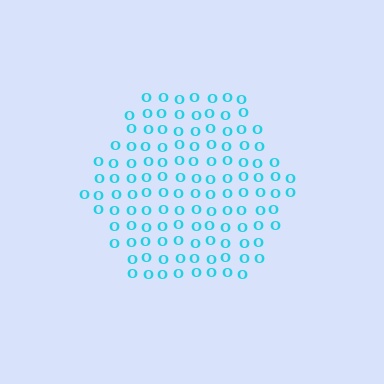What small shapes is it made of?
It is made of small letter O's.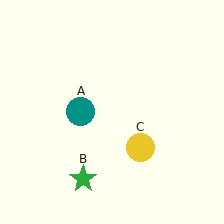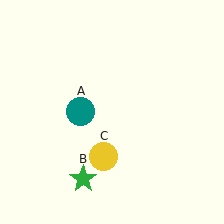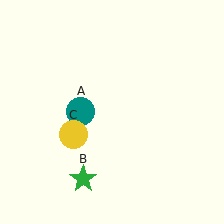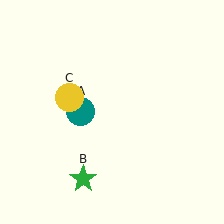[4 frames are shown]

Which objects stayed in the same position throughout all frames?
Teal circle (object A) and green star (object B) remained stationary.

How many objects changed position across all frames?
1 object changed position: yellow circle (object C).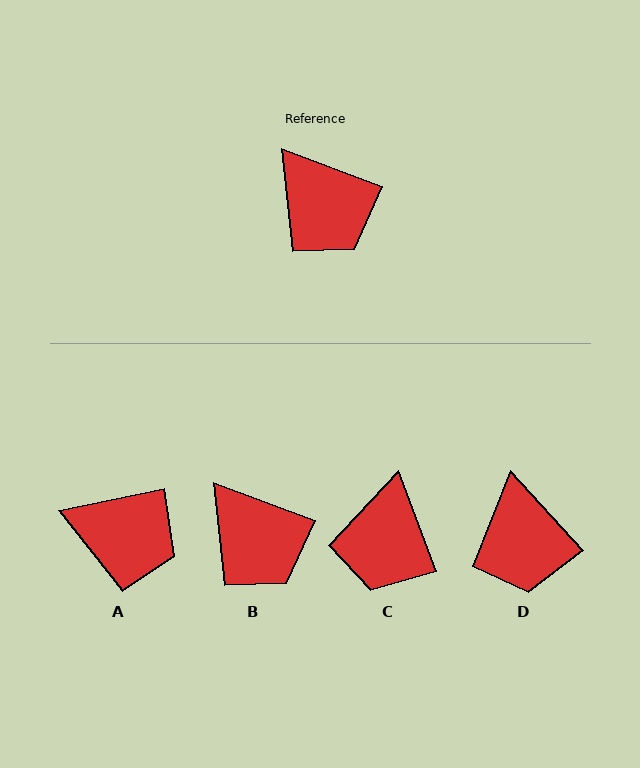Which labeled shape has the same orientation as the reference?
B.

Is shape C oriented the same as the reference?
No, it is off by about 49 degrees.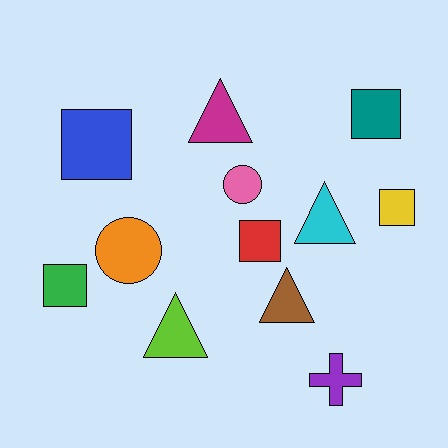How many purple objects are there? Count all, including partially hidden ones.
There is 1 purple object.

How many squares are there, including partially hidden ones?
There are 5 squares.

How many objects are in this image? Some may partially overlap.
There are 12 objects.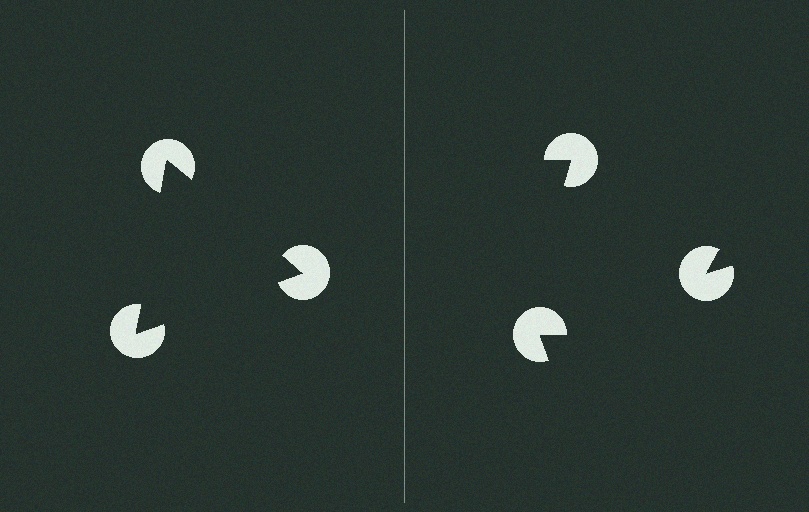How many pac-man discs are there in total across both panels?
6 — 3 on each side.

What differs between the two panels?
The pac-man discs are positioned identically on both sides; only the wedge orientations differ. On the left they align to a triangle; on the right they are misaligned.